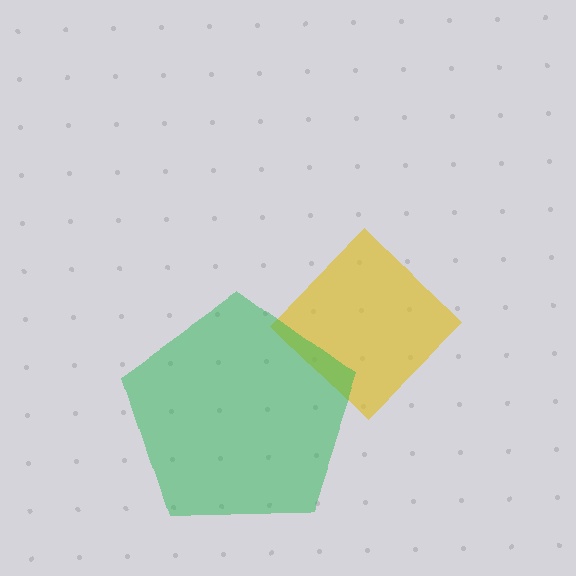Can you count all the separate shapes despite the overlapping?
Yes, there are 2 separate shapes.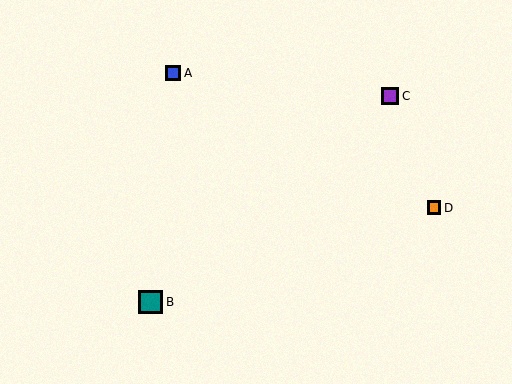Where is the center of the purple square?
The center of the purple square is at (390, 96).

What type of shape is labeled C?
Shape C is a purple square.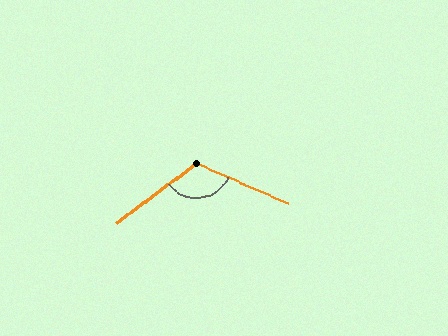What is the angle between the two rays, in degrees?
Approximately 120 degrees.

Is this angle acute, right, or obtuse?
It is obtuse.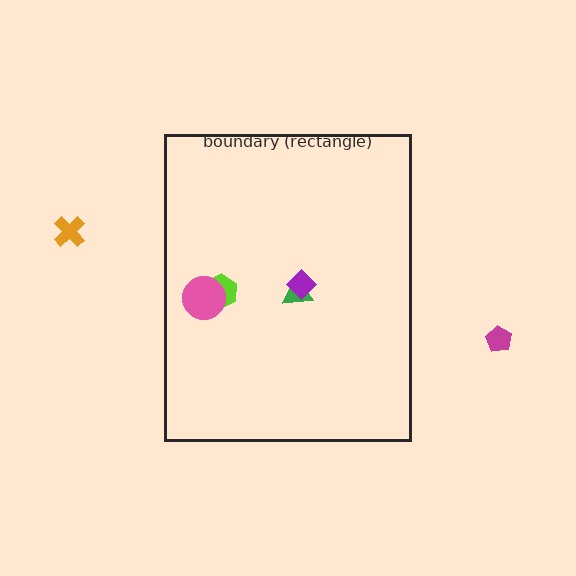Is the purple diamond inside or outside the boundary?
Inside.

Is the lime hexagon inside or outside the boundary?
Inside.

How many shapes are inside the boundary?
4 inside, 2 outside.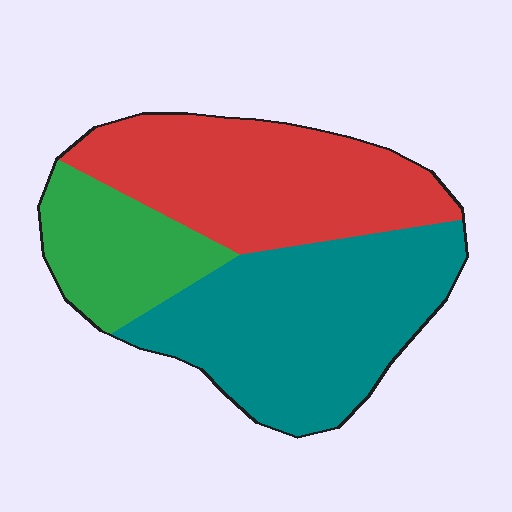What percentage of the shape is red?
Red covers around 35% of the shape.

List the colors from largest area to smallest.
From largest to smallest: teal, red, green.